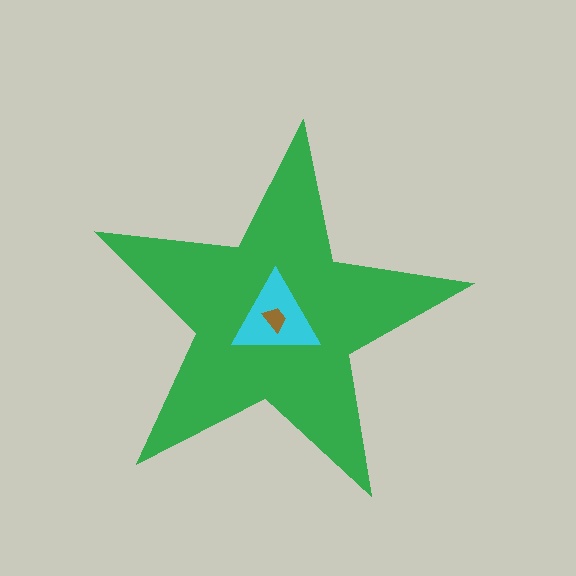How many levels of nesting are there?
3.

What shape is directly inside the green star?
The cyan triangle.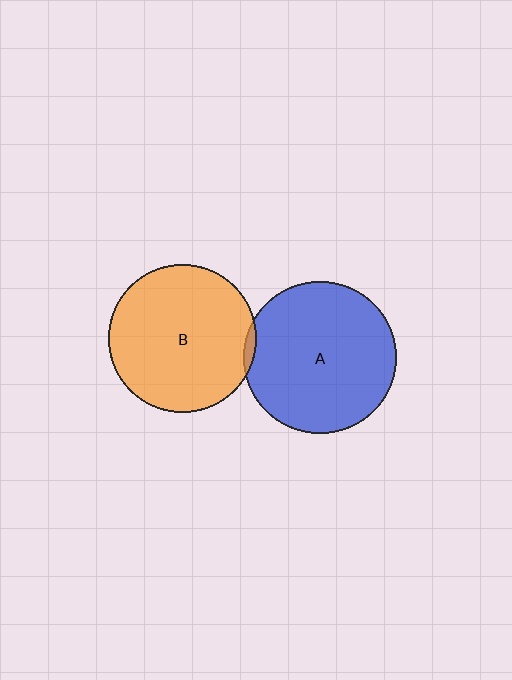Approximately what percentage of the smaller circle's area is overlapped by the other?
Approximately 5%.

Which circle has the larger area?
Circle A (blue).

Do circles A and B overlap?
Yes.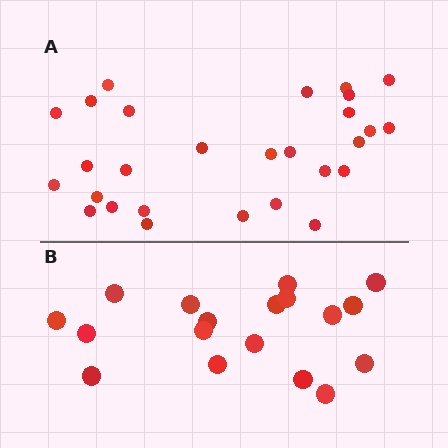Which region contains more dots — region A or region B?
Region A (the top region) has more dots.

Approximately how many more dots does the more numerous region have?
Region A has roughly 10 or so more dots than region B.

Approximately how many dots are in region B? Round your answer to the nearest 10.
About 20 dots. (The exact count is 18, which rounds to 20.)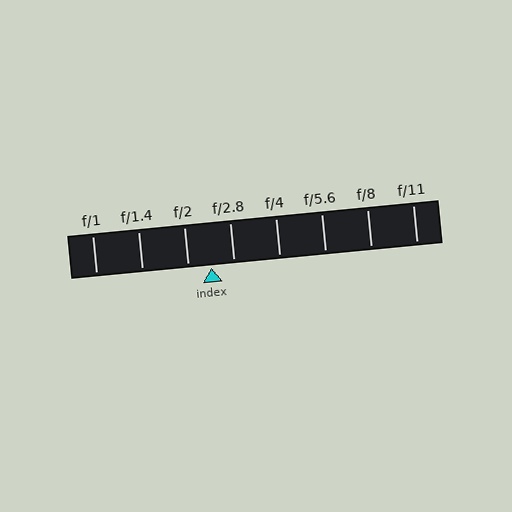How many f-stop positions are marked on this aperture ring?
There are 8 f-stop positions marked.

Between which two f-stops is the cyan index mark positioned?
The index mark is between f/2 and f/2.8.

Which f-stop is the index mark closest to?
The index mark is closest to f/2.8.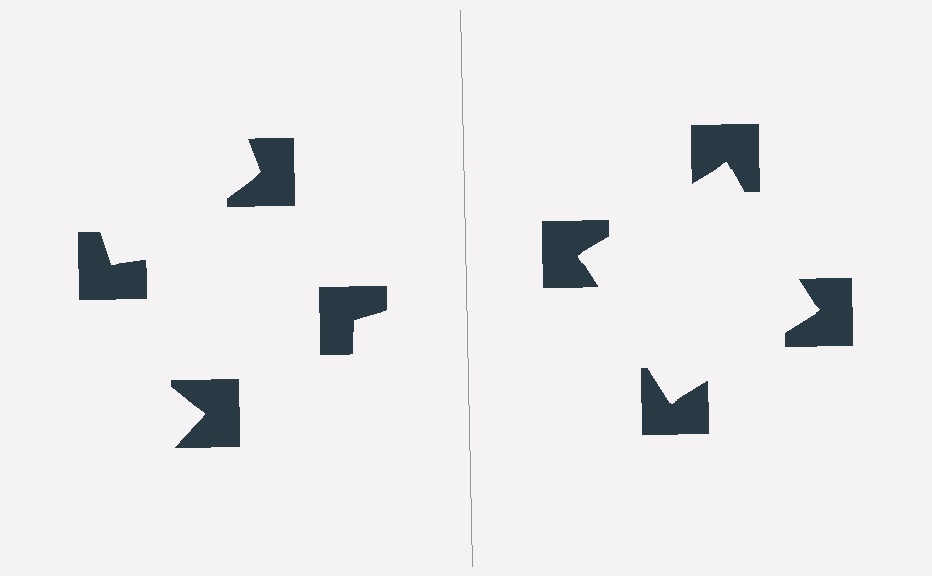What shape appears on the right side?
An illusory square.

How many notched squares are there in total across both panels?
8 — 4 on each side.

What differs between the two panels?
The notched squares are positioned identically on both sides; only the wedge orientations differ. On the right they align to a square; on the left they are misaligned.